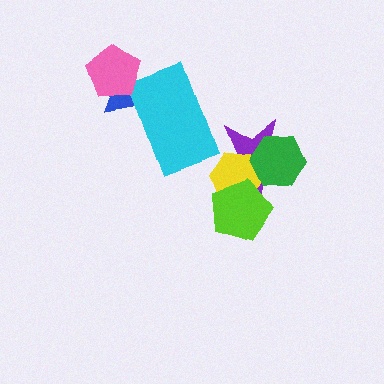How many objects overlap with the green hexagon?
2 objects overlap with the green hexagon.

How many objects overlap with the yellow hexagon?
3 objects overlap with the yellow hexagon.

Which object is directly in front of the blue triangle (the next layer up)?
The cyan rectangle is directly in front of the blue triangle.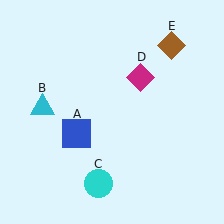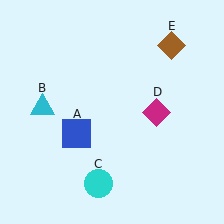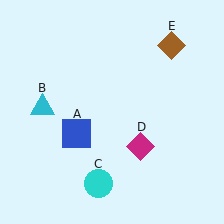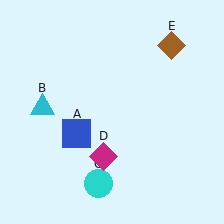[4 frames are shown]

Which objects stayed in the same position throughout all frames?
Blue square (object A) and cyan triangle (object B) and cyan circle (object C) and brown diamond (object E) remained stationary.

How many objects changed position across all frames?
1 object changed position: magenta diamond (object D).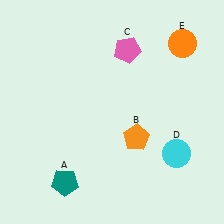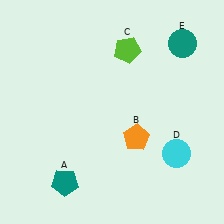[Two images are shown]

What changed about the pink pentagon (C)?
In Image 1, C is pink. In Image 2, it changed to lime.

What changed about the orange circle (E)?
In Image 1, E is orange. In Image 2, it changed to teal.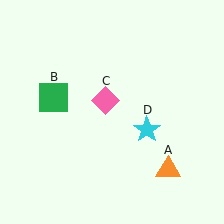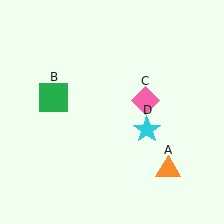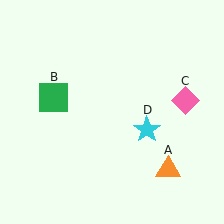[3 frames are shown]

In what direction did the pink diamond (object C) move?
The pink diamond (object C) moved right.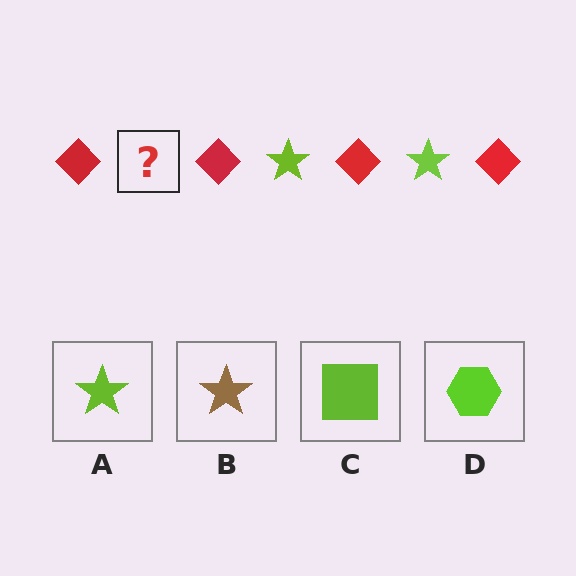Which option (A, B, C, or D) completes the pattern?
A.